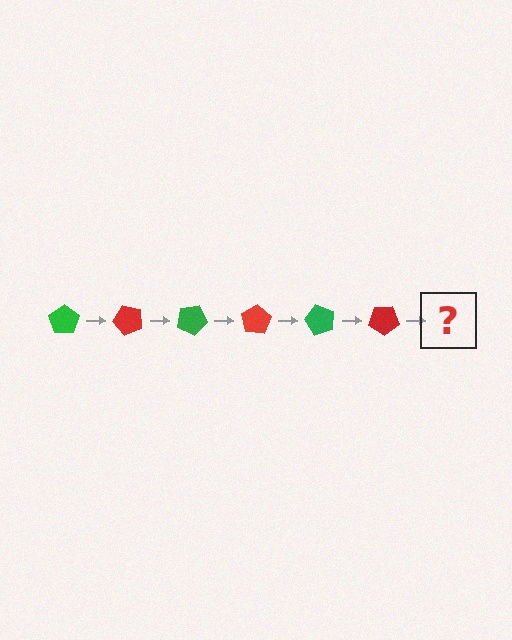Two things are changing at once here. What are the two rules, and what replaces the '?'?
The two rules are that it rotates 50 degrees each step and the color cycles through green and red. The '?' should be a green pentagon, rotated 300 degrees from the start.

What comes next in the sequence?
The next element should be a green pentagon, rotated 300 degrees from the start.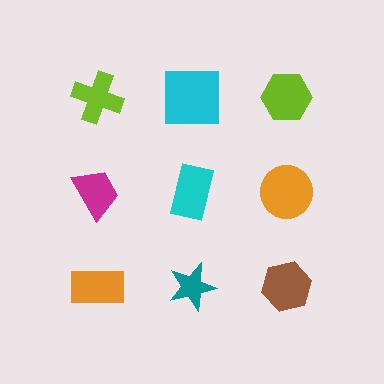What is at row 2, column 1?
A magenta trapezoid.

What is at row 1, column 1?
A lime cross.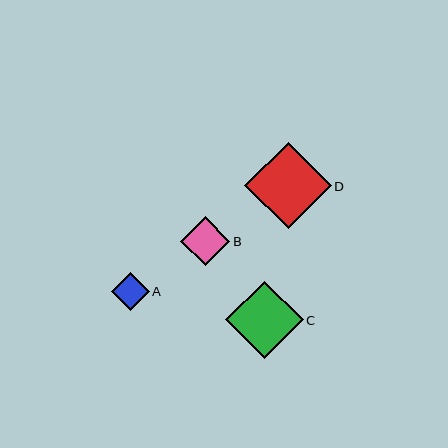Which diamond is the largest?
Diamond D is the largest with a size of approximately 86 pixels.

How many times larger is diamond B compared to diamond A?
Diamond B is approximately 1.3 times the size of diamond A.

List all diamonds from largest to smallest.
From largest to smallest: D, C, B, A.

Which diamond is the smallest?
Diamond A is the smallest with a size of approximately 37 pixels.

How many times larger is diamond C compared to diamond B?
Diamond C is approximately 1.6 times the size of diamond B.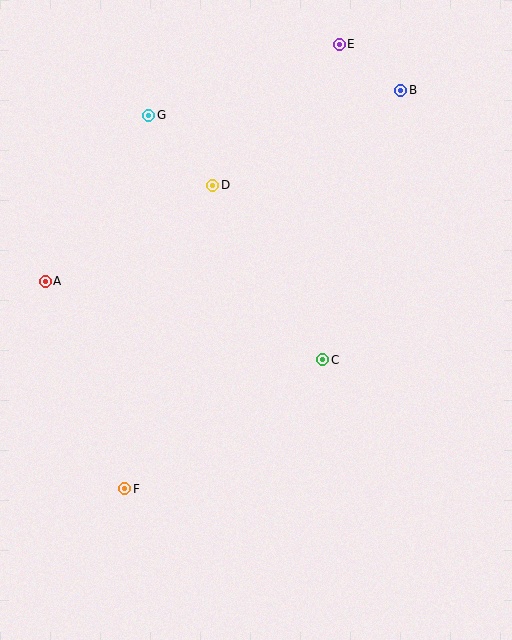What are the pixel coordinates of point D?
Point D is at (213, 185).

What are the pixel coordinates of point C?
Point C is at (323, 360).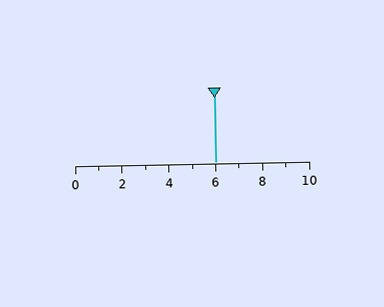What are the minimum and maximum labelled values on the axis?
The axis runs from 0 to 10.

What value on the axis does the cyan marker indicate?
The marker indicates approximately 6.